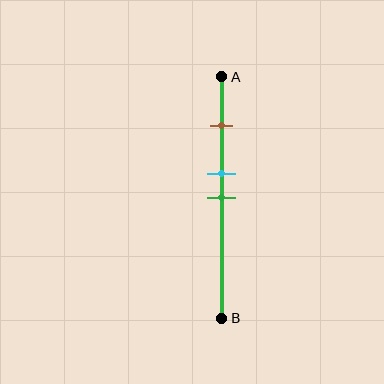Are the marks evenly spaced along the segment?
No, the marks are not evenly spaced.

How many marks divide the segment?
There are 3 marks dividing the segment.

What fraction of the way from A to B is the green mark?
The green mark is approximately 50% (0.5) of the way from A to B.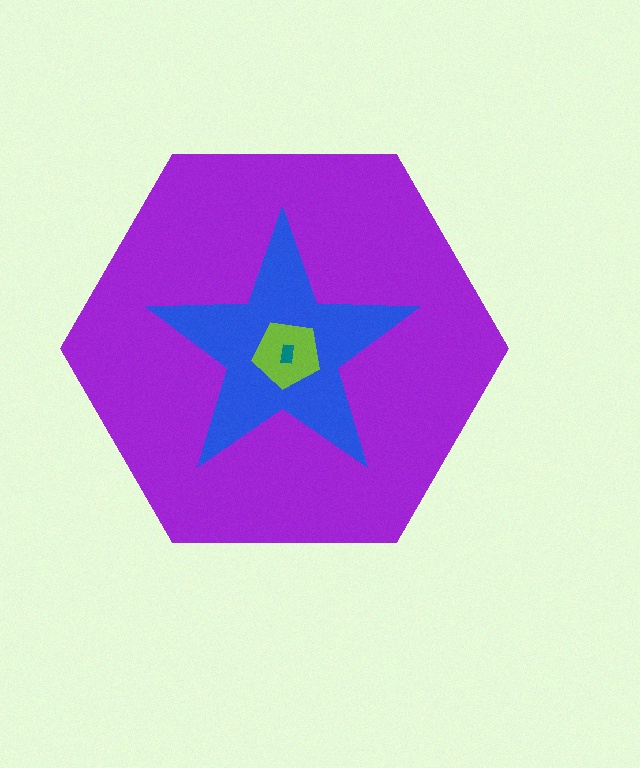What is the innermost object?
The teal rectangle.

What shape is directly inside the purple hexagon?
The blue star.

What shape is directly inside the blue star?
The lime pentagon.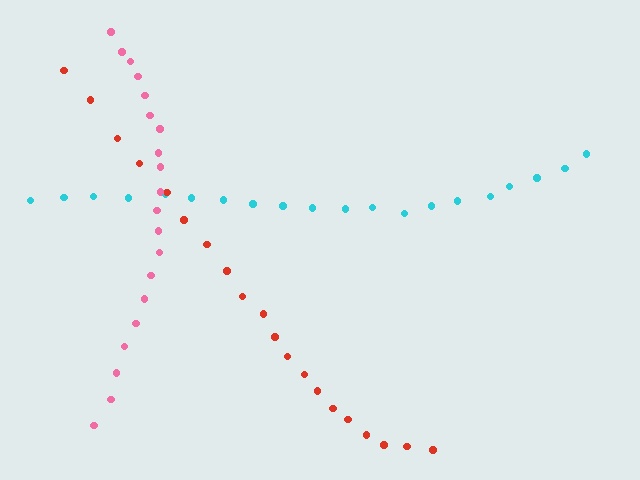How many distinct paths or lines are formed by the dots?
There are 3 distinct paths.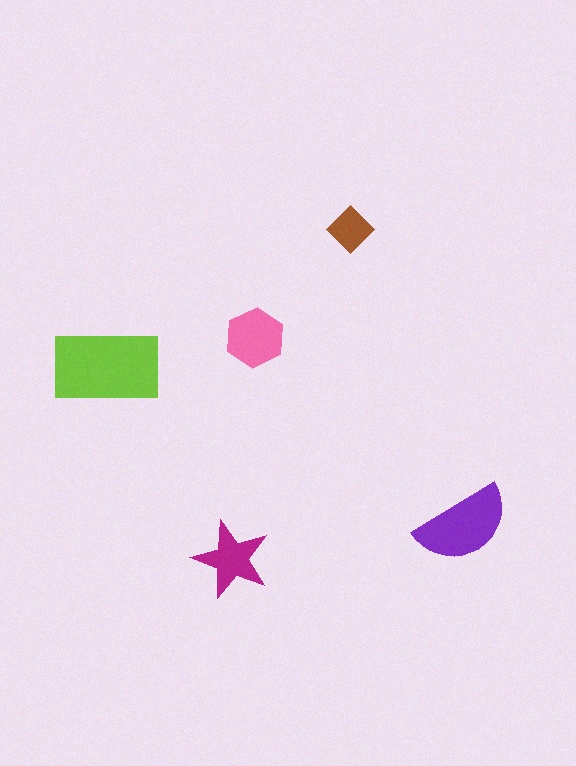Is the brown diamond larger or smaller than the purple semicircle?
Smaller.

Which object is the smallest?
The brown diamond.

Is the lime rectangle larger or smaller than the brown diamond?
Larger.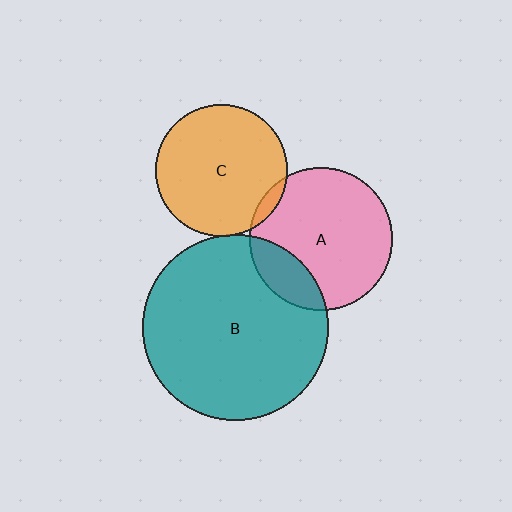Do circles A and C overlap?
Yes.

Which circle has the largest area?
Circle B (teal).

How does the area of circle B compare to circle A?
Approximately 1.7 times.